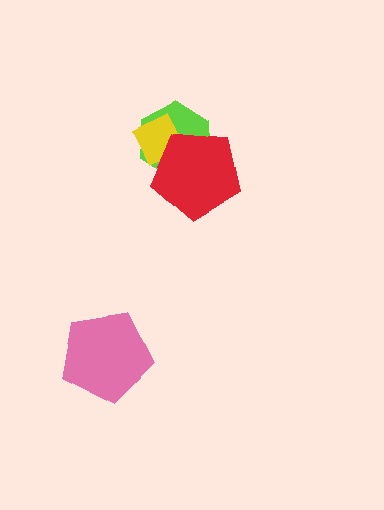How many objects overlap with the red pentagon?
2 objects overlap with the red pentagon.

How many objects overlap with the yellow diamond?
2 objects overlap with the yellow diamond.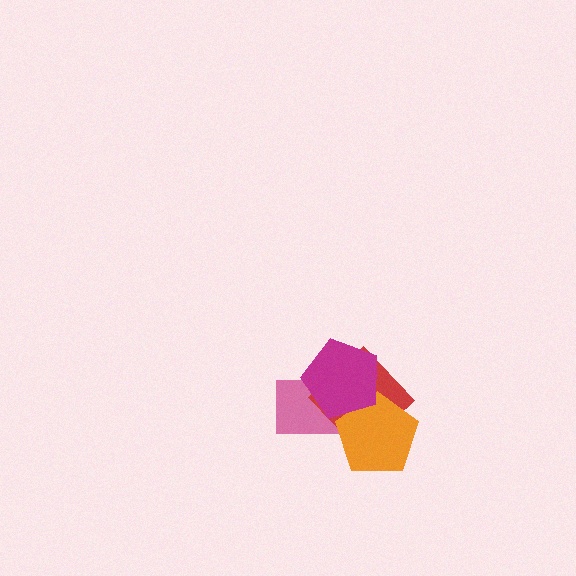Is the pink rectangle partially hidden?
Yes, it is partially covered by another shape.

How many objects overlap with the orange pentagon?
3 objects overlap with the orange pentagon.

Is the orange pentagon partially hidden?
Yes, it is partially covered by another shape.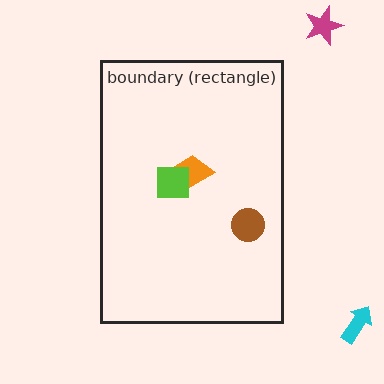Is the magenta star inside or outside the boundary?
Outside.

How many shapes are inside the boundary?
3 inside, 2 outside.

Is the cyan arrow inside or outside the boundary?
Outside.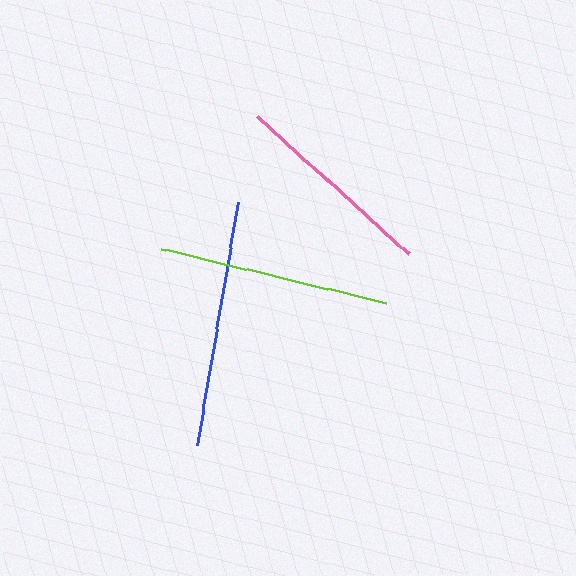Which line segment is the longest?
The blue line is the longest at approximately 247 pixels.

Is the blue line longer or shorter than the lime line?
The blue line is longer than the lime line.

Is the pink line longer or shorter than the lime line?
The lime line is longer than the pink line.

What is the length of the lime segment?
The lime segment is approximately 232 pixels long.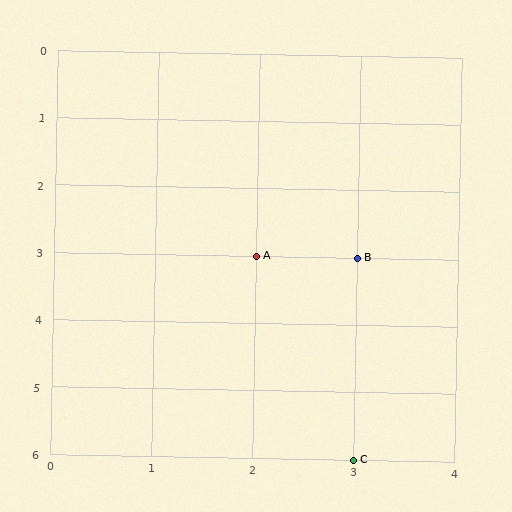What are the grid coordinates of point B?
Point B is at grid coordinates (3, 3).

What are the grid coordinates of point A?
Point A is at grid coordinates (2, 3).